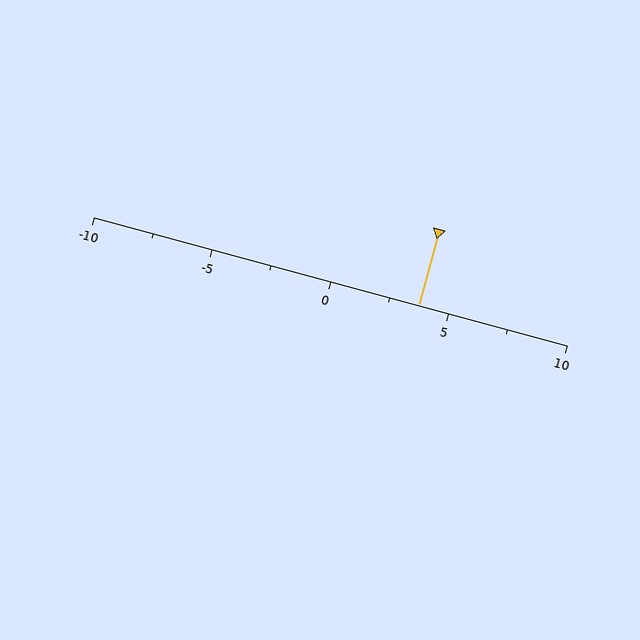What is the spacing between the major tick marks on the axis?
The major ticks are spaced 5 apart.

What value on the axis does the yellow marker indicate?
The marker indicates approximately 3.8.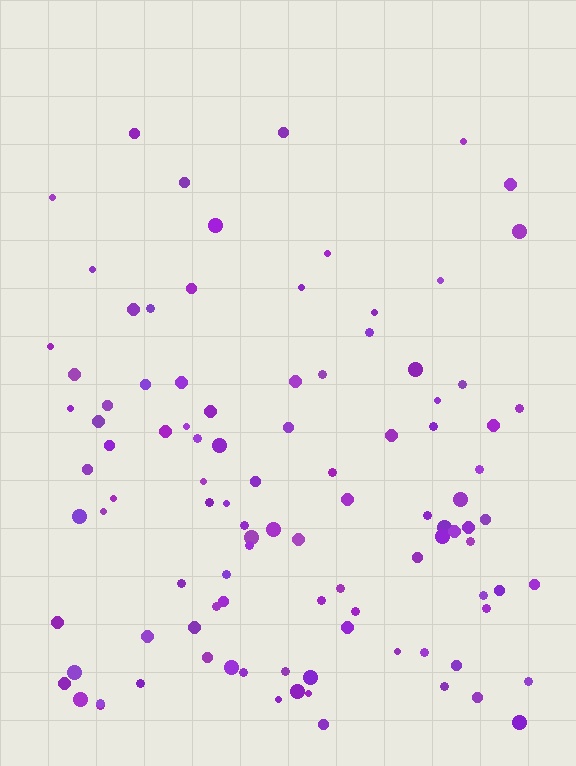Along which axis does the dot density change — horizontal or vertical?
Vertical.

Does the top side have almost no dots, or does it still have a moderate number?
Still a moderate number, just noticeably fewer than the bottom.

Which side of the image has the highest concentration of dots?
The bottom.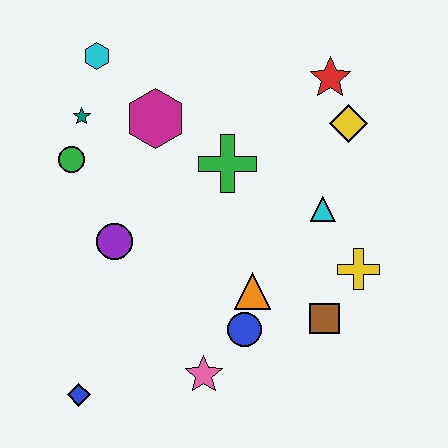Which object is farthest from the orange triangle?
The cyan hexagon is farthest from the orange triangle.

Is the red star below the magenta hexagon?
No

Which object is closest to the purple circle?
The green circle is closest to the purple circle.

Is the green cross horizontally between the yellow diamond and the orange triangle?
No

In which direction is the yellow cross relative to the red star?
The yellow cross is below the red star.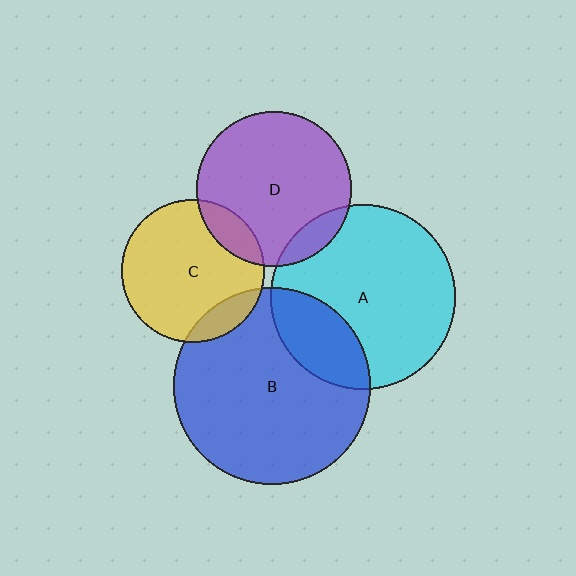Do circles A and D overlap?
Yes.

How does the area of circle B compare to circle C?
Approximately 1.9 times.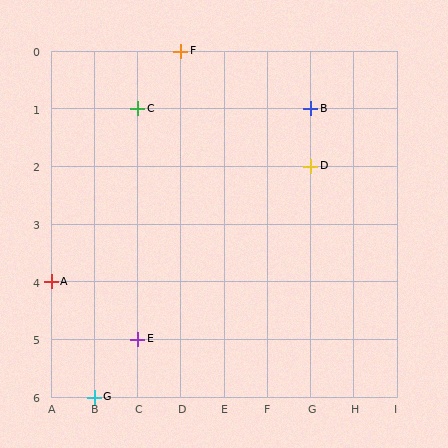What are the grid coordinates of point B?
Point B is at grid coordinates (G, 1).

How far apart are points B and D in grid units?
Points B and D are 1 row apart.